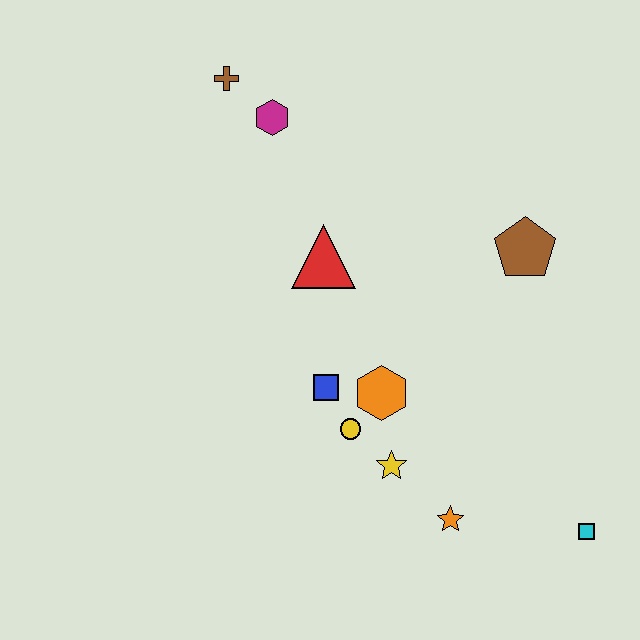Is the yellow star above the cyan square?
Yes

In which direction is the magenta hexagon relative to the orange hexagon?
The magenta hexagon is above the orange hexagon.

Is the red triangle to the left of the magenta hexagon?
No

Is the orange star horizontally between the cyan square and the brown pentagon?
No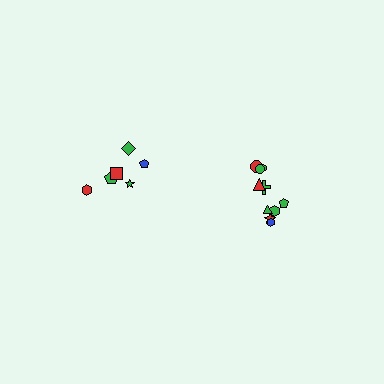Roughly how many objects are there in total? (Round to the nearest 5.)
Roughly 15 objects in total.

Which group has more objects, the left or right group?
The right group.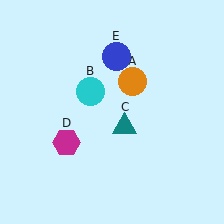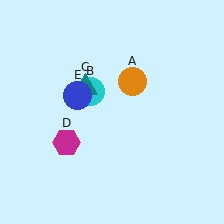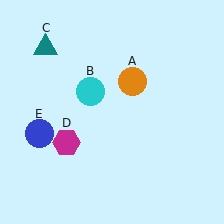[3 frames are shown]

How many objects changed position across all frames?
2 objects changed position: teal triangle (object C), blue circle (object E).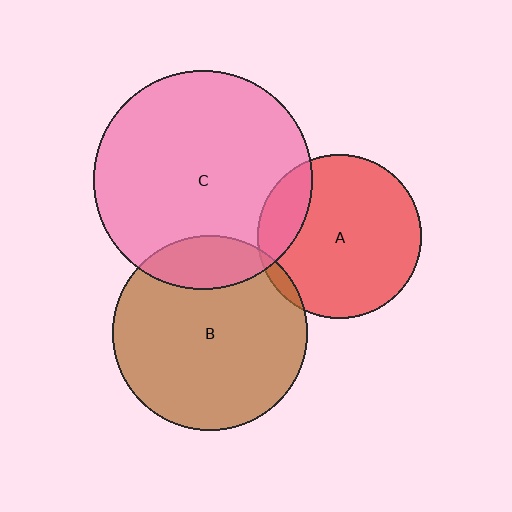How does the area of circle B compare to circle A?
Approximately 1.4 times.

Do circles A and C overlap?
Yes.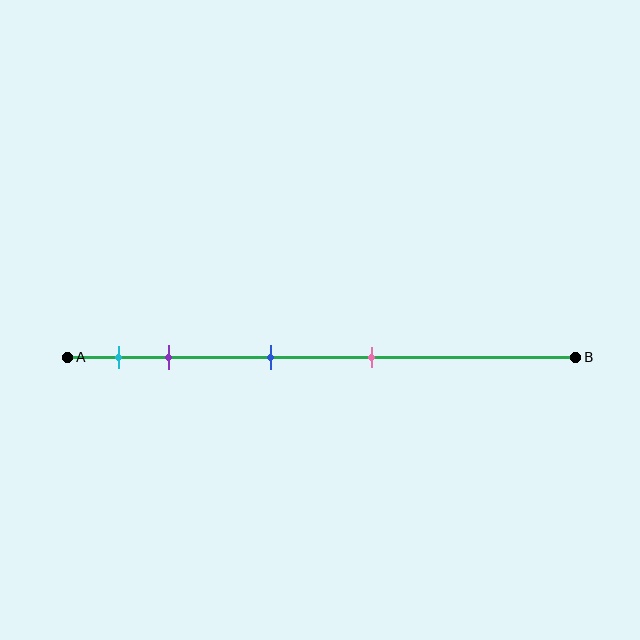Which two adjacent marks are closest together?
The cyan and purple marks are the closest adjacent pair.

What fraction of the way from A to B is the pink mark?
The pink mark is approximately 60% (0.6) of the way from A to B.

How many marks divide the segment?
There are 4 marks dividing the segment.